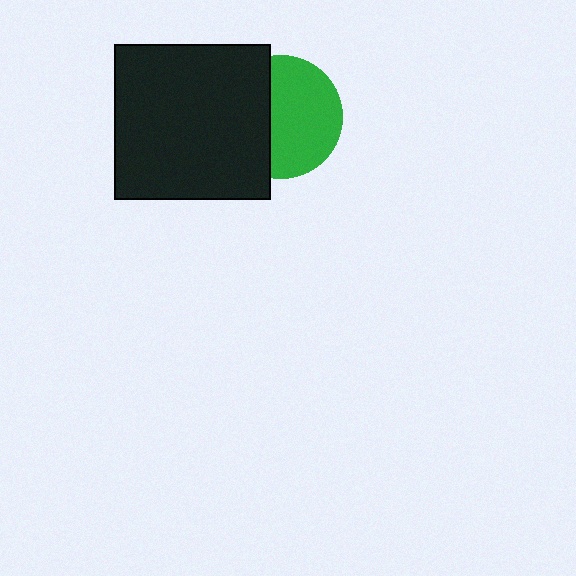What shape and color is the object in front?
The object in front is a black square.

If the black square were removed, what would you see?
You would see the complete green circle.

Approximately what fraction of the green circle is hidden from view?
Roughly 40% of the green circle is hidden behind the black square.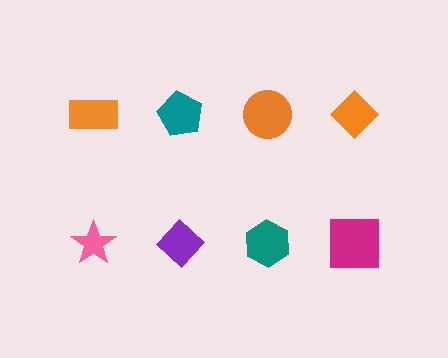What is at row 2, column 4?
A magenta square.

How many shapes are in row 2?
4 shapes.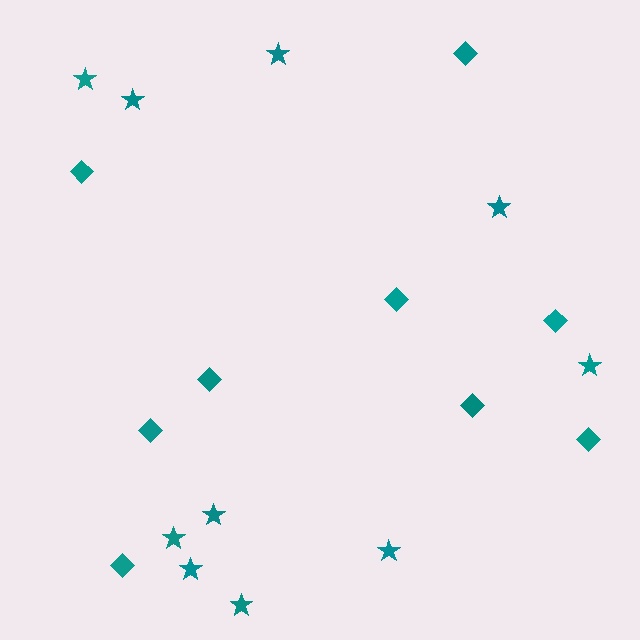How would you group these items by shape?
There are 2 groups: one group of stars (10) and one group of diamonds (9).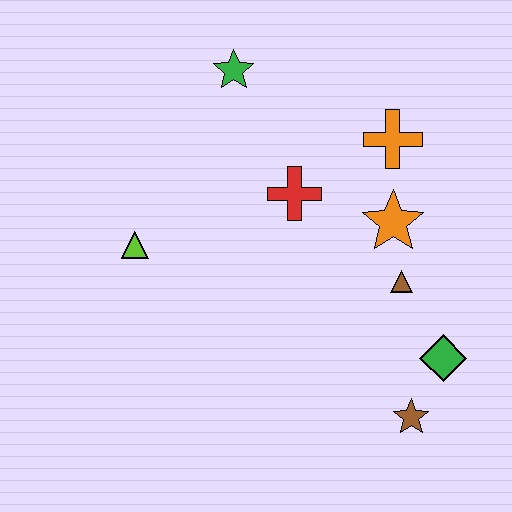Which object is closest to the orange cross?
The orange star is closest to the orange cross.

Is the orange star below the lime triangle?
No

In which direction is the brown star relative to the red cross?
The brown star is below the red cross.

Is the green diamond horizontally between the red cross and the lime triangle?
No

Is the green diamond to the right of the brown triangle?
Yes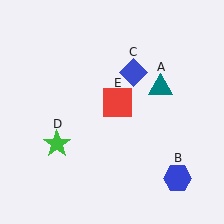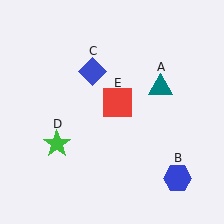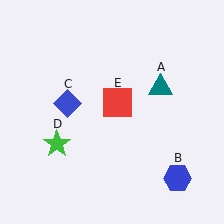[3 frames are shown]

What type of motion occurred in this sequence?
The blue diamond (object C) rotated counterclockwise around the center of the scene.